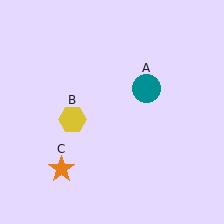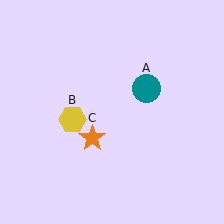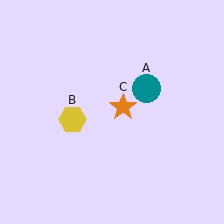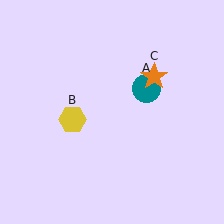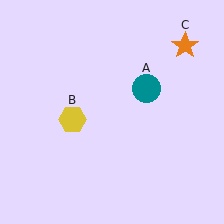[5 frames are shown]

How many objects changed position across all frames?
1 object changed position: orange star (object C).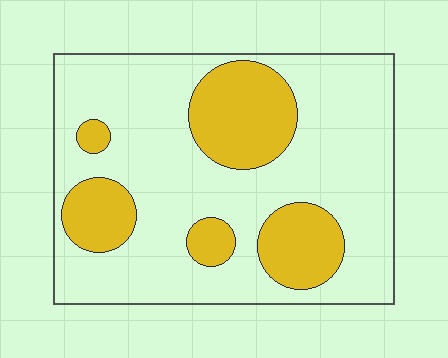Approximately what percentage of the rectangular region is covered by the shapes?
Approximately 25%.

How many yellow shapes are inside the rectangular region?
5.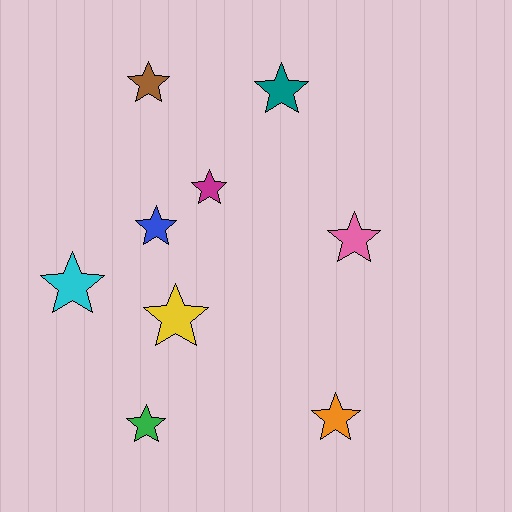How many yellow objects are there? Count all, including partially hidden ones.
There is 1 yellow object.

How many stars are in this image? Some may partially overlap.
There are 9 stars.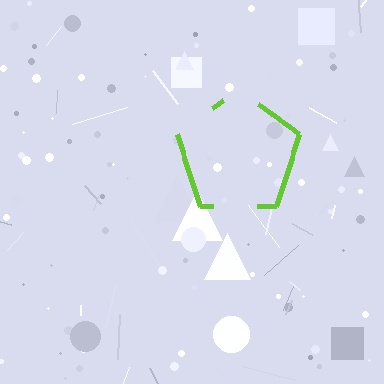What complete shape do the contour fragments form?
The contour fragments form a pentagon.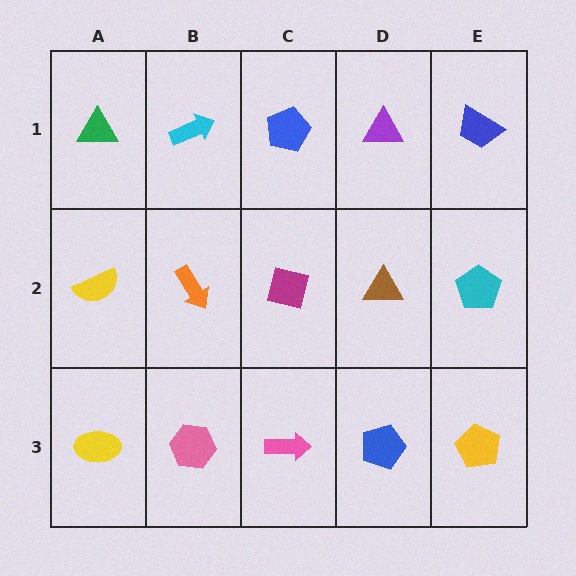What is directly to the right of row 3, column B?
A pink arrow.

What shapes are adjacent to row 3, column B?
An orange arrow (row 2, column B), a yellow ellipse (row 3, column A), a pink arrow (row 3, column C).